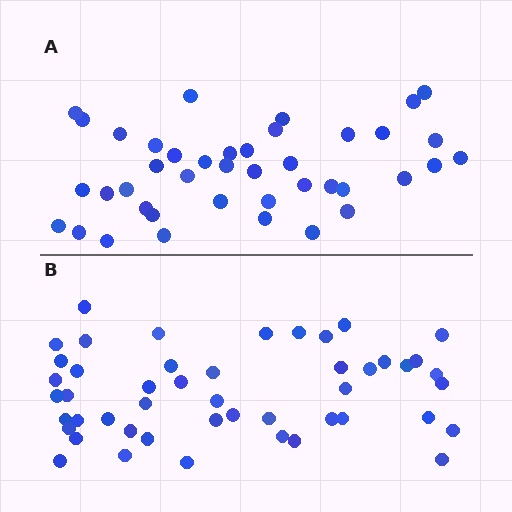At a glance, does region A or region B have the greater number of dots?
Region B (the bottom region) has more dots.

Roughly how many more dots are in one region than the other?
Region B has roughly 8 or so more dots than region A.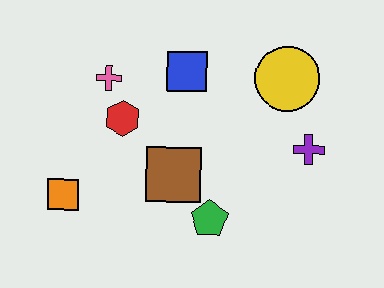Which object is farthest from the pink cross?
The purple cross is farthest from the pink cross.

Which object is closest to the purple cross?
The yellow circle is closest to the purple cross.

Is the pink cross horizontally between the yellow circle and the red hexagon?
No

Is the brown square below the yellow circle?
Yes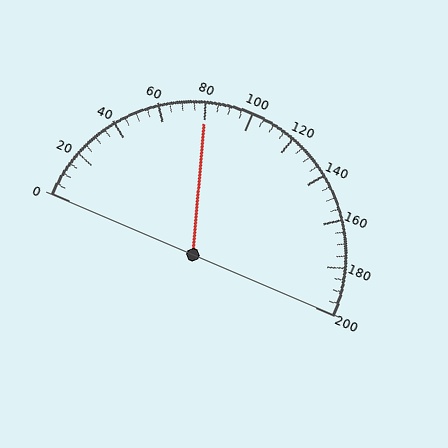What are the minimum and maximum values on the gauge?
The gauge ranges from 0 to 200.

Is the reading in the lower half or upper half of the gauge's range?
The reading is in the lower half of the range (0 to 200).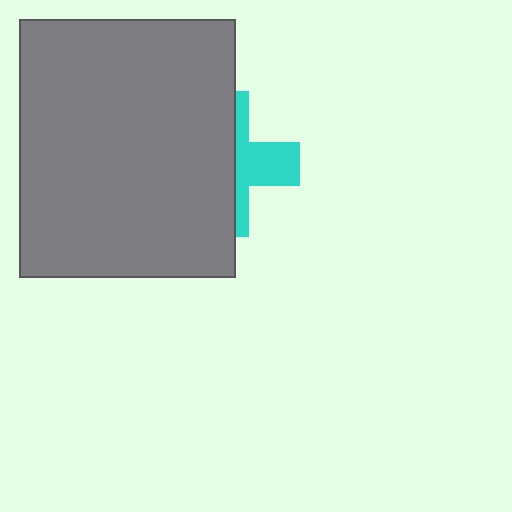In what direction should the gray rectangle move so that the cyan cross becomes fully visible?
The gray rectangle should move left. That is the shortest direction to clear the overlap and leave the cyan cross fully visible.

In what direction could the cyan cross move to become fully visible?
The cyan cross could move right. That would shift it out from behind the gray rectangle entirely.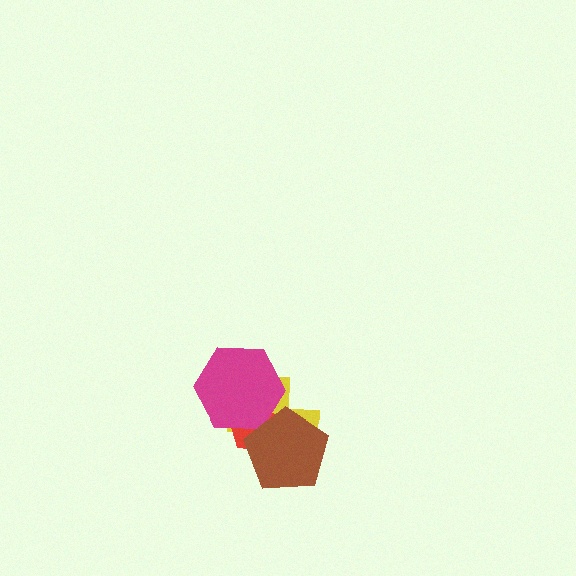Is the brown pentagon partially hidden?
No, no other shape covers it.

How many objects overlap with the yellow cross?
3 objects overlap with the yellow cross.